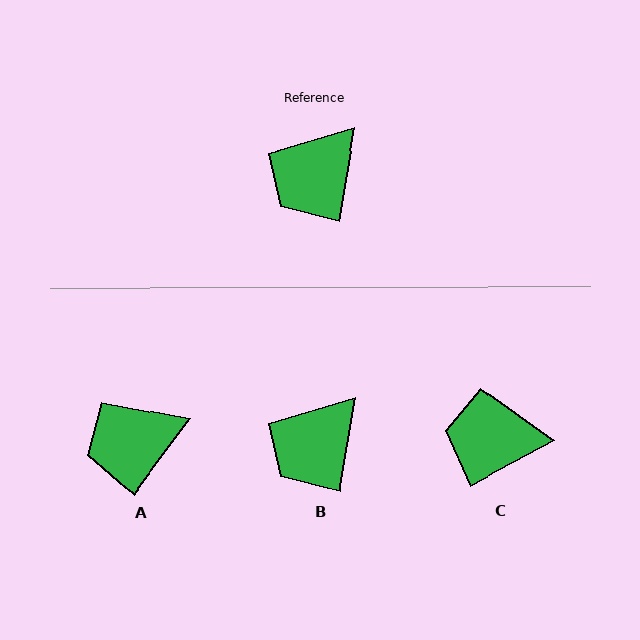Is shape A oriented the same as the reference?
No, it is off by about 27 degrees.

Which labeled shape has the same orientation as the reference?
B.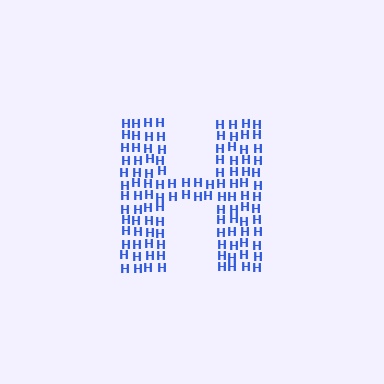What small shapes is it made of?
It is made of small letter H's.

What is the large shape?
The large shape is the letter H.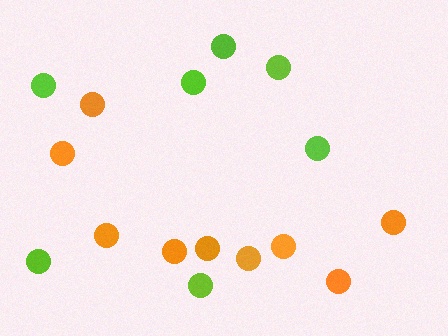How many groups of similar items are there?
There are 2 groups: one group of lime circles (7) and one group of orange circles (9).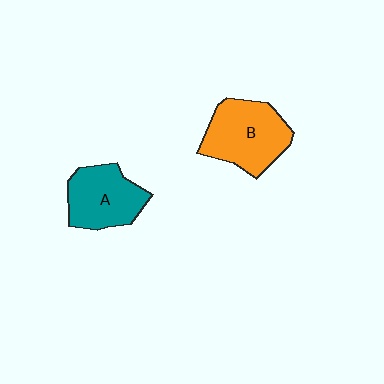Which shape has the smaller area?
Shape A (teal).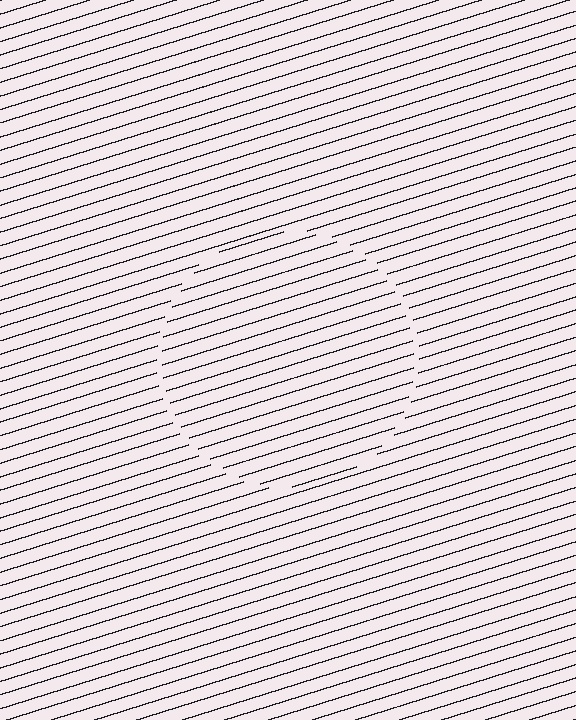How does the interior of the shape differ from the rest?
The interior of the shape contains the same grating, shifted by half a period — the contour is defined by the phase discontinuity where line-ends from the inner and outer gratings abut.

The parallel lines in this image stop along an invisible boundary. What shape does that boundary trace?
An illusory circle. The interior of the shape contains the same grating, shifted by half a period — the contour is defined by the phase discontinuity where line-ends from the inner and outer gratings abut.